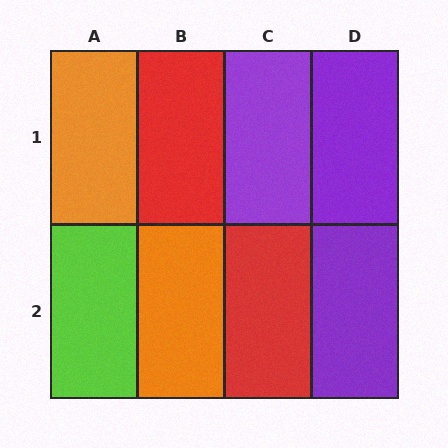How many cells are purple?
3 cells are purple.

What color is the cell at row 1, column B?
Red.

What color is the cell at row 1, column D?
Purple.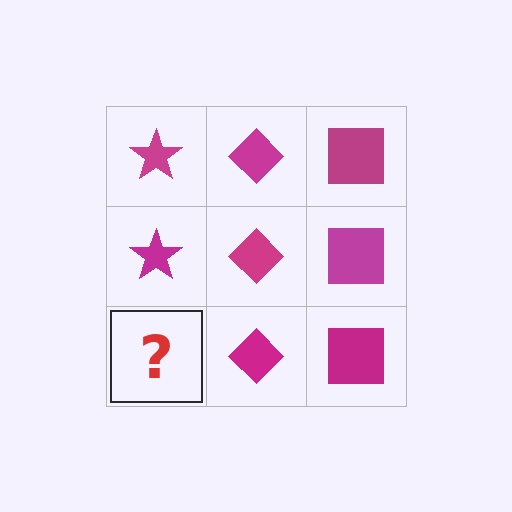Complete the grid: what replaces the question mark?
The question mark should be replaced with a magenta star.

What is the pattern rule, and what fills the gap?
The rule is that each column has a consistent shape. The gap should be filled with a magenta star.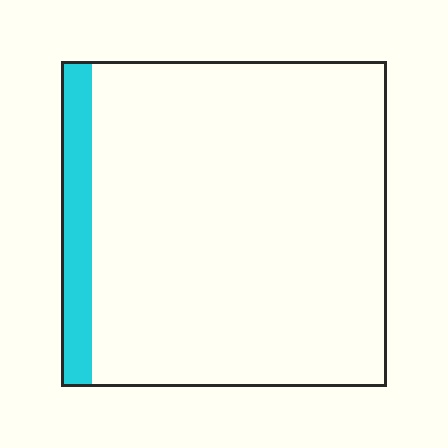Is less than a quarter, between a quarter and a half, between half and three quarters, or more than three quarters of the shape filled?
Less than a quarter.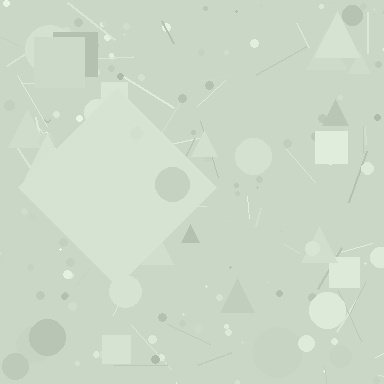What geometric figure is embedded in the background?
A diamond is embedded in the background.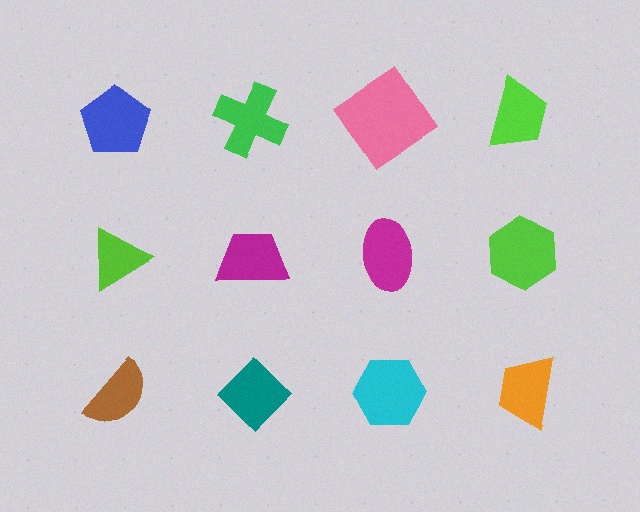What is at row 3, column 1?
A brown semicircle.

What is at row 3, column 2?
A teal diamond.